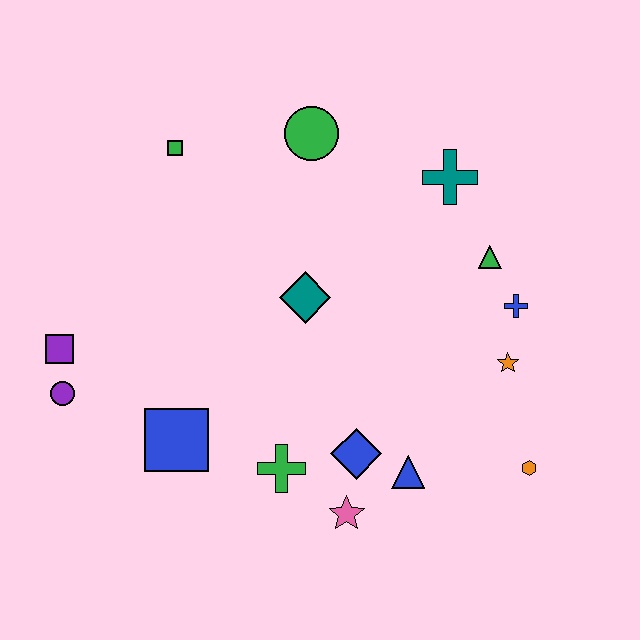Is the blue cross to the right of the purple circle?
Yes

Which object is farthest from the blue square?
The teal cross is farthest from the blue square.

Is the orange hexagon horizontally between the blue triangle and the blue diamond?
No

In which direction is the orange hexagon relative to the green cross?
The orange hexagon is to the right of the green cross.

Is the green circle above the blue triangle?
Yes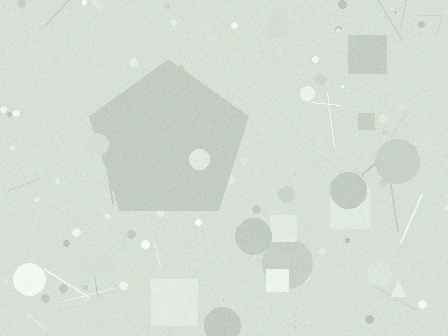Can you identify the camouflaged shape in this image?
The camouflaged shape is a pentagon.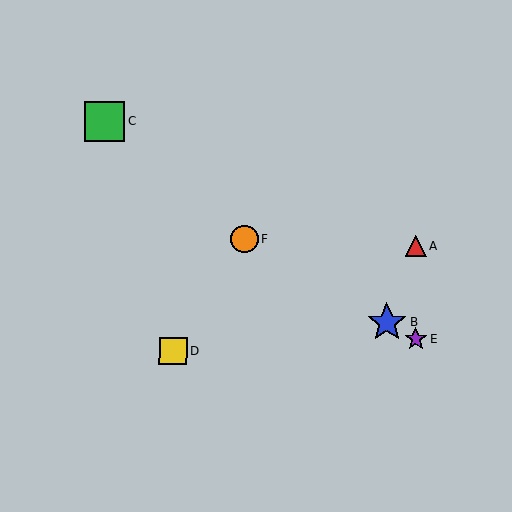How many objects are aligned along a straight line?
3 objects (B, E, F) are aligned along a straight line.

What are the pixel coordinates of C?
Object C is at (104, 121).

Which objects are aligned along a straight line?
Objects B, E, F are aligned along a straight line.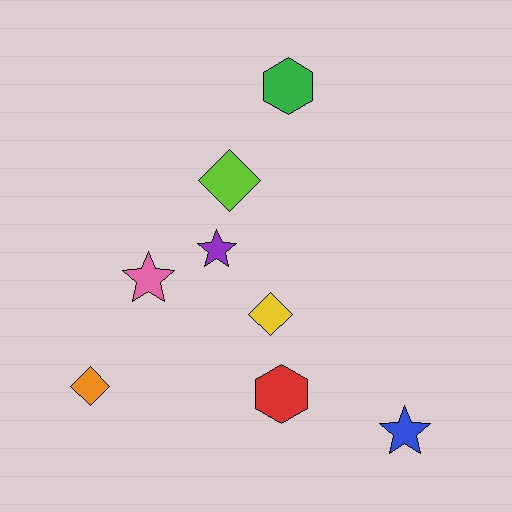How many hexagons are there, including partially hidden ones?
There are 2 hexagons.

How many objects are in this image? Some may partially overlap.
There are 8 objects.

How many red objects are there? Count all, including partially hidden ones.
There is 1 red object.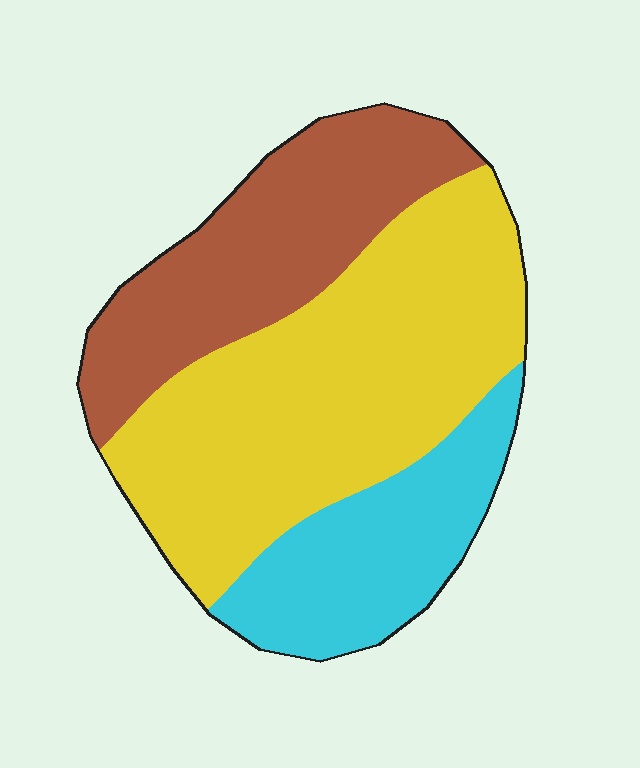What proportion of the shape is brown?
Brown covers about 30% of the shape.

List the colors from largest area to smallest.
From largest to smallest: yellow, brown, cyan.